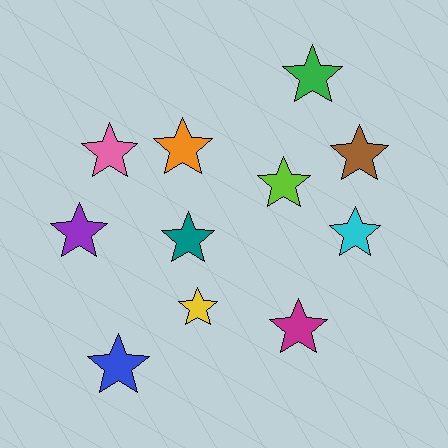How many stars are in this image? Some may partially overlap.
There are 11 stars.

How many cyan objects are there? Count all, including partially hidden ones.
There is 1 cyan object.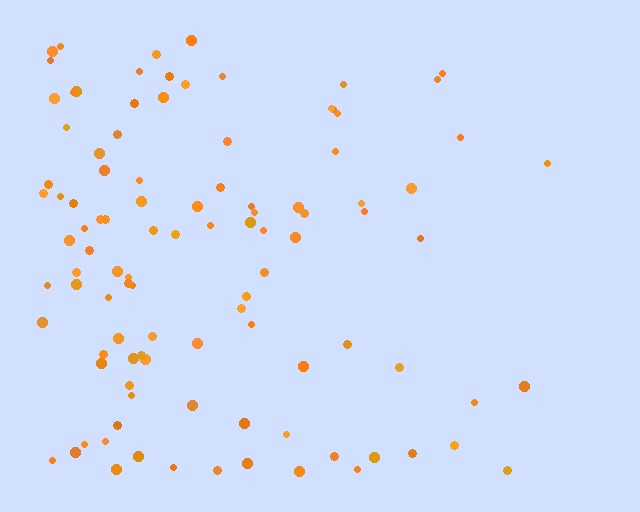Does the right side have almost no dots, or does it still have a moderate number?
Still a moderate number, just noticeably fewer than the left.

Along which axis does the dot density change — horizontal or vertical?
Horizontal.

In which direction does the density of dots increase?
From right to left, with the left side densest.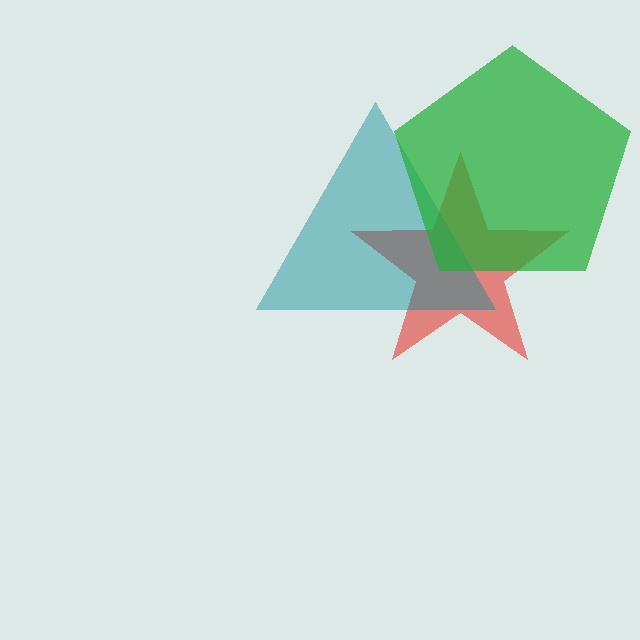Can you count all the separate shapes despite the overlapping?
Yes, there are 3 separate shapes.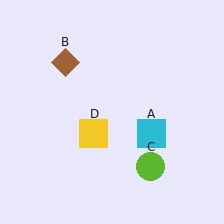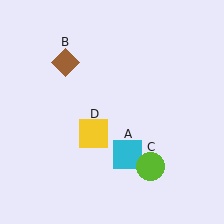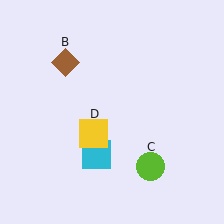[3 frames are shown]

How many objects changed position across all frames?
1 object changed position: cyan square (object A).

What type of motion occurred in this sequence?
The cyan square (object A) rotated clockwise around the center of the scene.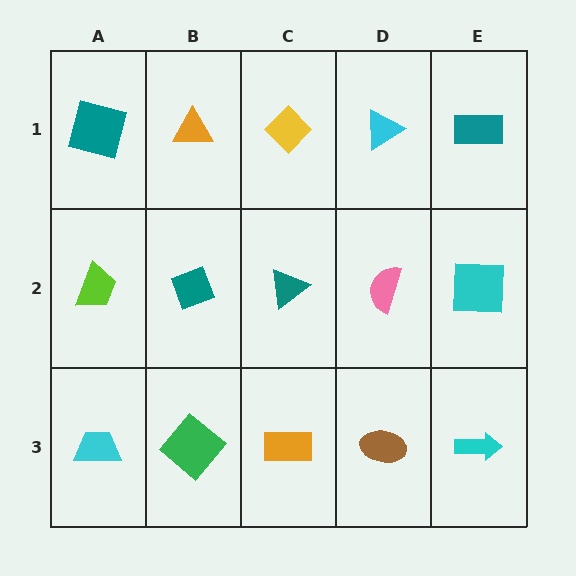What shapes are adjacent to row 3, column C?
A teal triangle (row 2, column C), a green diamond (row 3, column B), a brown ellipse (row 3, column D).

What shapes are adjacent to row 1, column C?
A teal triangle (row 2, column C), an orange triangle (row 1, column B), a cyan triangle (row 1, column D).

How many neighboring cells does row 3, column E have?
2.